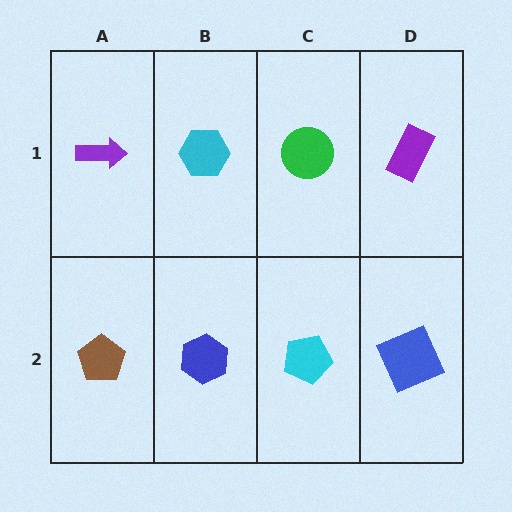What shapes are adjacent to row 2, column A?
A purple arrow (row 1, column A), a blue hexagon (row 2, column B).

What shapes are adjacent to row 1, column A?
A brown pentagon (row 2, column A), a cyan hexagon (row 1, column B).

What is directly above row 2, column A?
A purple arrow.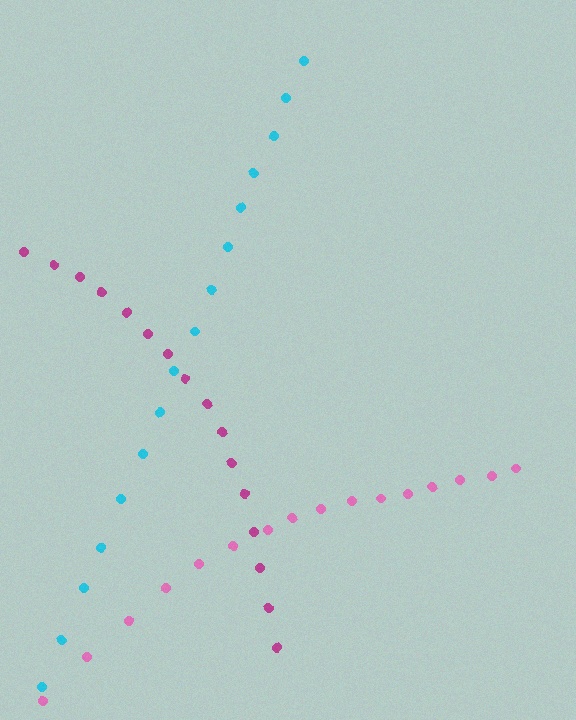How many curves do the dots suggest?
There are 3 distinct paths.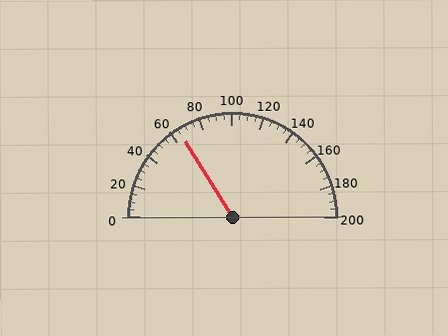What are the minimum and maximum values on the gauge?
The gauge ranges from 0 to 200.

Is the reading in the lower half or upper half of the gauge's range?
The reading is in the lower half of the range (0 to 200).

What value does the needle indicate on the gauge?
The needle indicates approximately 65.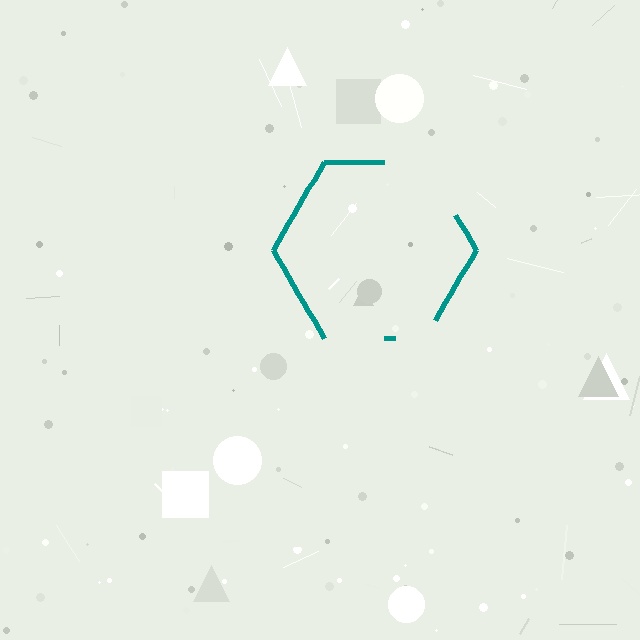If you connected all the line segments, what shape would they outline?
They would outline a hexagon.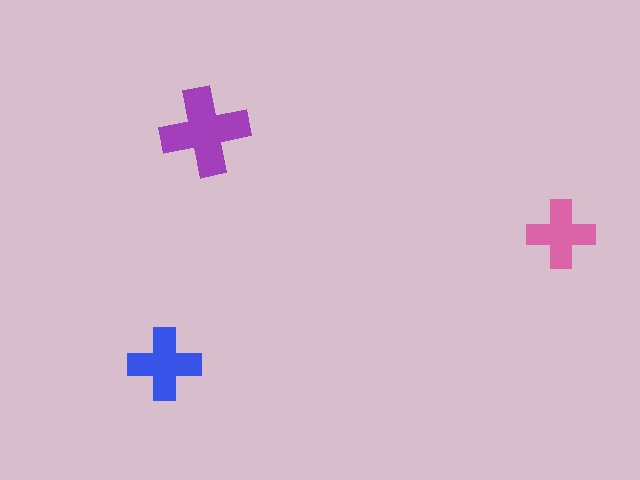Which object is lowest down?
The blue cross is bottommost.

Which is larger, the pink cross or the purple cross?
The purple one.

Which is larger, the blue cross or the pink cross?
The blue one.